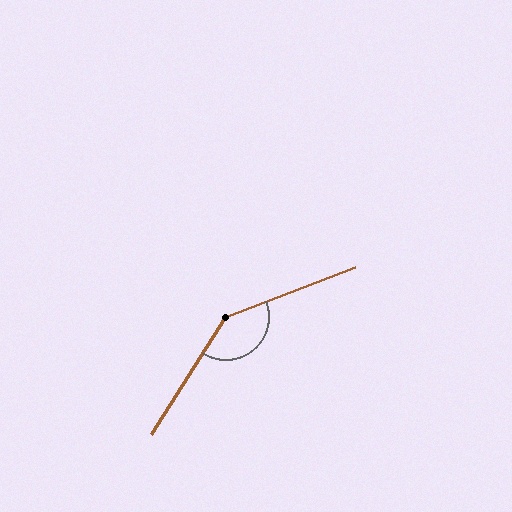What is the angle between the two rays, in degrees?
Approximately 144 degrees.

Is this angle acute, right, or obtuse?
It is obtuse.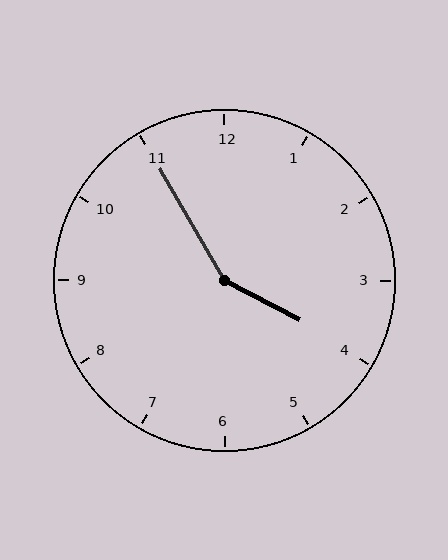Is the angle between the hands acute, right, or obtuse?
It is obtuse.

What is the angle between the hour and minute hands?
Approximately 148 degrees.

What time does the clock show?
3:55.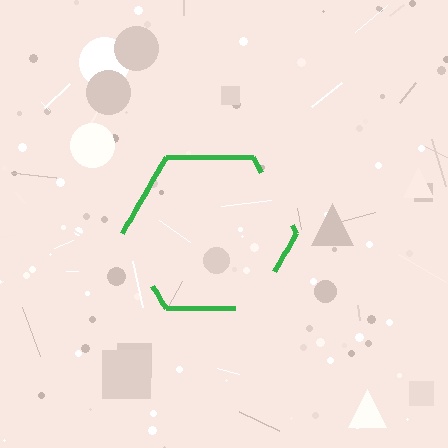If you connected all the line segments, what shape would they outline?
They would outline a hexagon.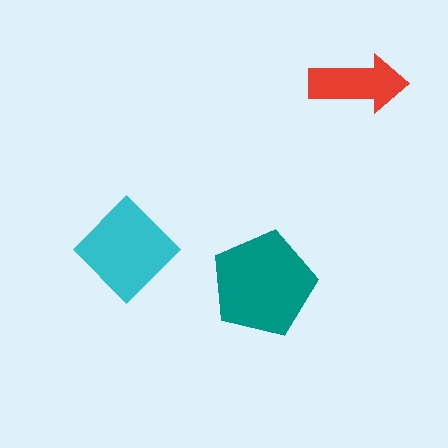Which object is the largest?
The teal pentagon.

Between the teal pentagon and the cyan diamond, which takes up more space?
The teal pentagon.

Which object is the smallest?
The red arrow.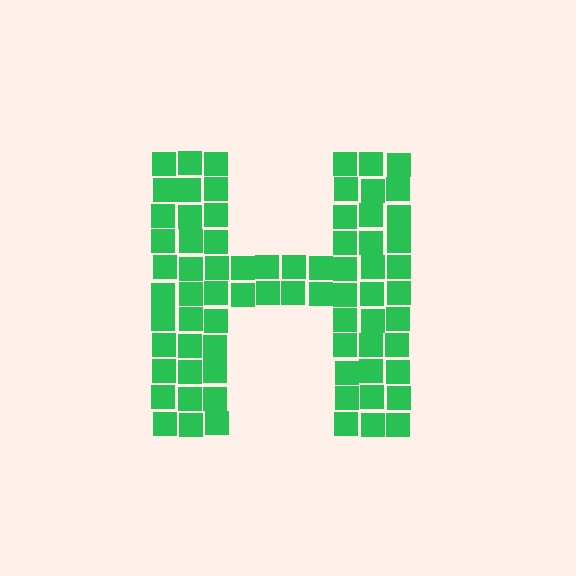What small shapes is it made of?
It is made of small squares.